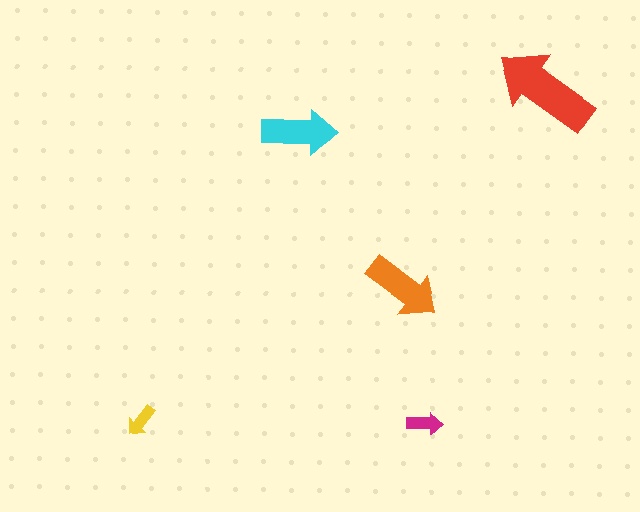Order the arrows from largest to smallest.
the red one, the orange one, the cyan one, the magenta one, the yellow one.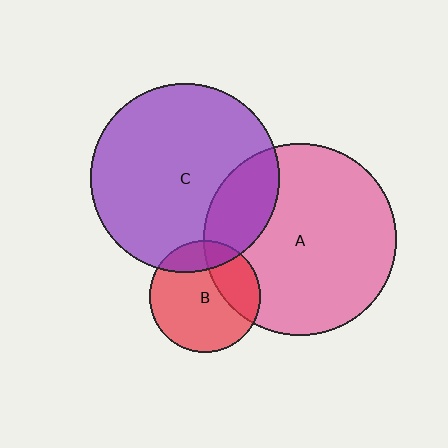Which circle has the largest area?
Circle A (pink).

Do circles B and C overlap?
Yes.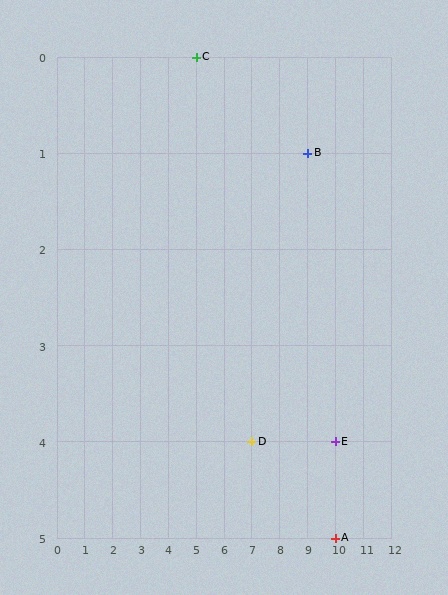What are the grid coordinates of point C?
Point C is at grid coordinates (5, 0).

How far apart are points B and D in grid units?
Points B and D are 2 columns and 3 rows apart (about 3.6 grid units diagonally).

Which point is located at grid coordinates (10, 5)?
Point A is at (10, 5).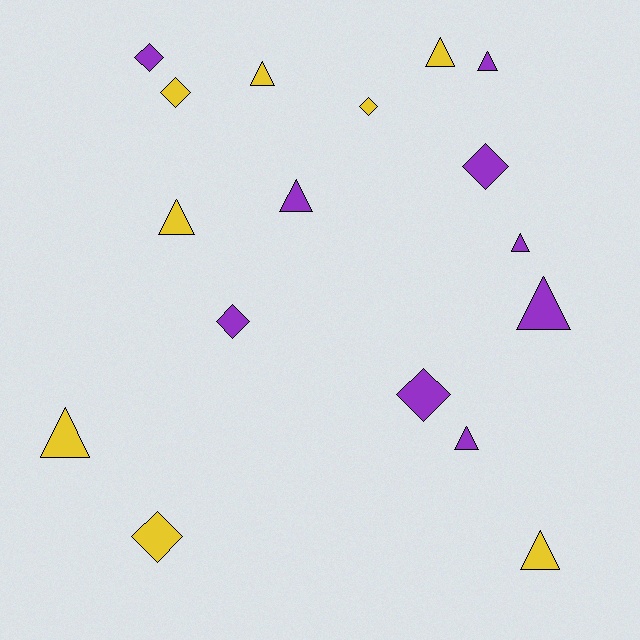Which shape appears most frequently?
Triangle, with 10 objects.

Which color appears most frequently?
Purple, with 9 objects.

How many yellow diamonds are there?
There are 3 yellow diamonds.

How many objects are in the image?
There are 17 objects.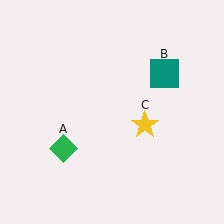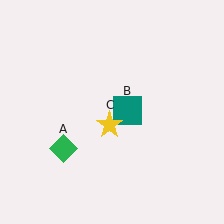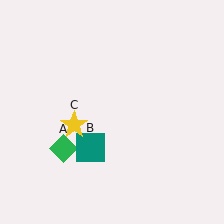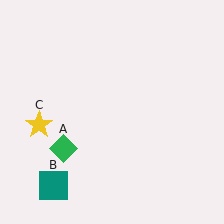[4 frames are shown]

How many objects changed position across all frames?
2 objects changed position: teal square (object B), yellow star (object C).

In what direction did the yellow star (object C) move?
The yellow star (object C) moved left.